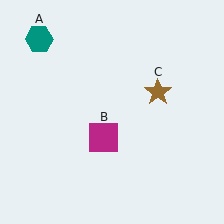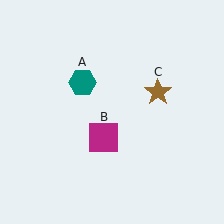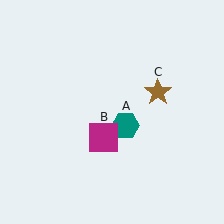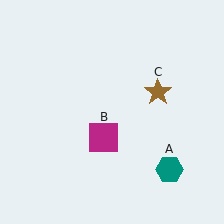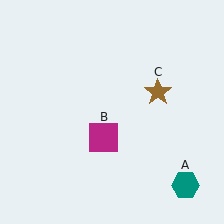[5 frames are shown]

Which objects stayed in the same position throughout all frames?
Magenta square (object B) and brown star (object C) remained stationary.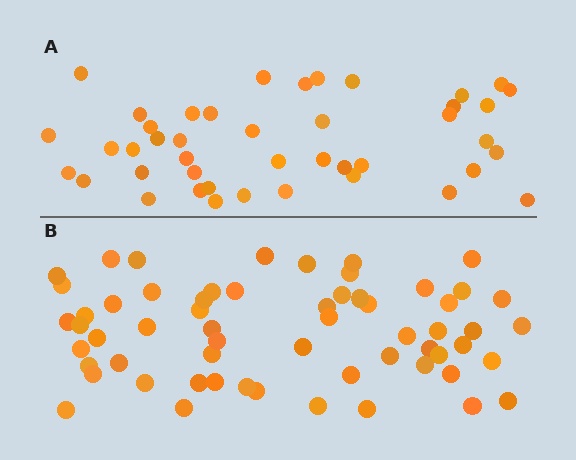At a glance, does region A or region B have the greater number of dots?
Region B (the bottom region) has more dots.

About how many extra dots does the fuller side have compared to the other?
Region B has approximately 15 more dots than region A.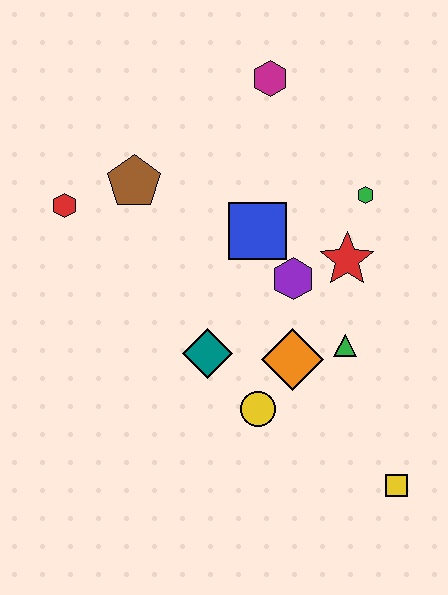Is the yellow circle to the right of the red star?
No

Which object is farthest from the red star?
The red hexagon is farthest from the red star.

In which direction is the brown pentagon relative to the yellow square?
The brown pentagon is above the yellow square.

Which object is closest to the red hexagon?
The brown pentagon is closest to the red hexagon.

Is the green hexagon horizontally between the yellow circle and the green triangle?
No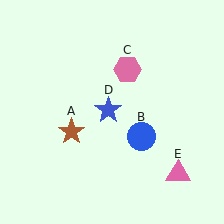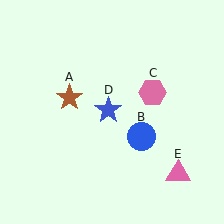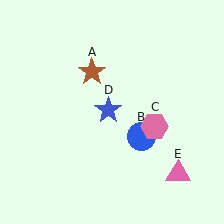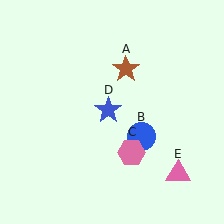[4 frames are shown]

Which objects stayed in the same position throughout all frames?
Blue circle (object B) and blue star (object D) and pink triangle (object E) remained stationary.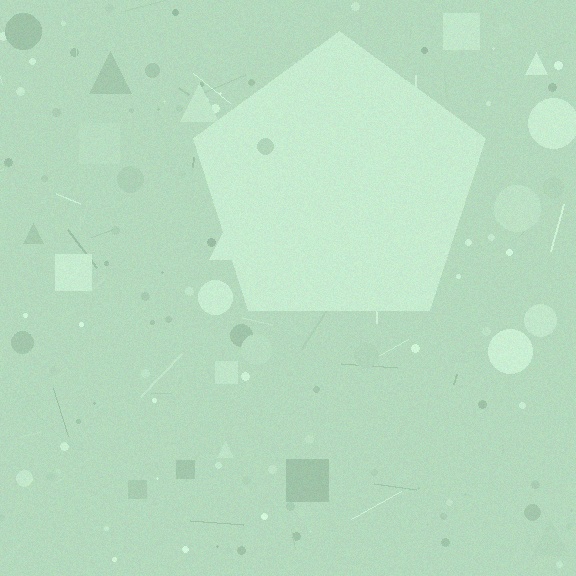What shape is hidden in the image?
A pentagon is hidden in the image.